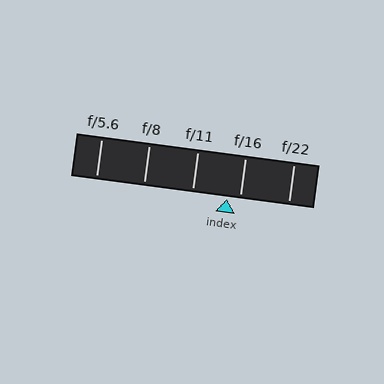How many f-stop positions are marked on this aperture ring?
There are 5 f-stop positions marked.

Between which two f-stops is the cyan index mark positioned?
The index mark is between f/11 and f/16.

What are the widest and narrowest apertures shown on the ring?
The widest aperture shown is f/5.6 and the narrowest is f/22.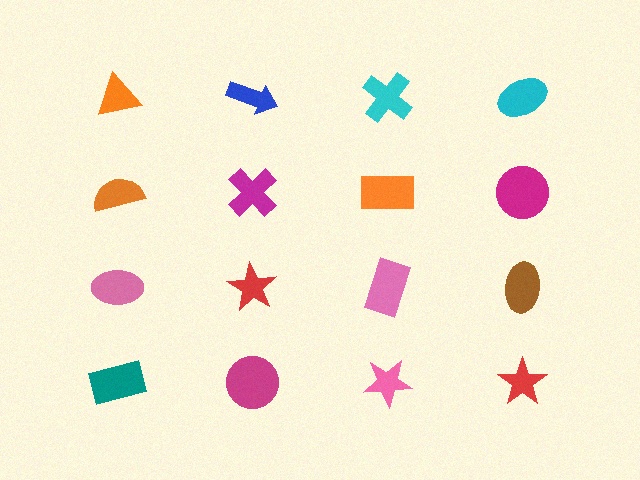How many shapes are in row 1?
4 shapes.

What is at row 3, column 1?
A pink ellipse.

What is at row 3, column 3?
A pink rectangle.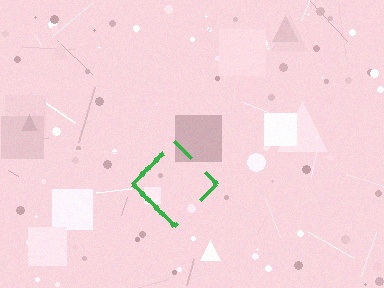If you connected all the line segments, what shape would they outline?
They would outline a diamond.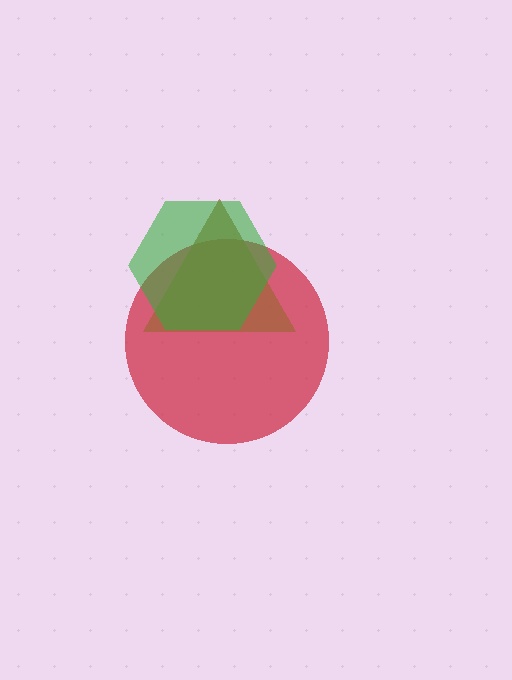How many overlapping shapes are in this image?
There are 3 overlapping shapes in the image.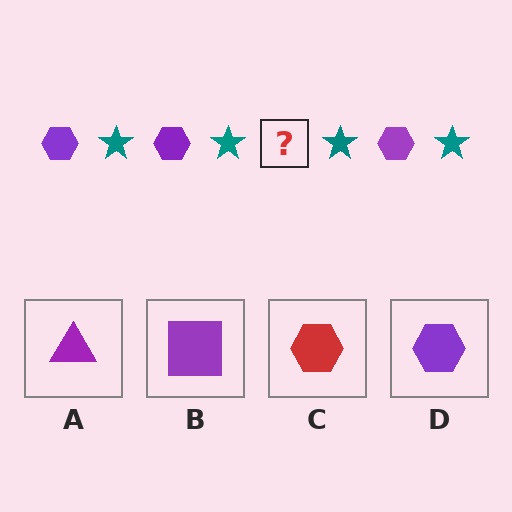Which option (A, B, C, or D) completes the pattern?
D.